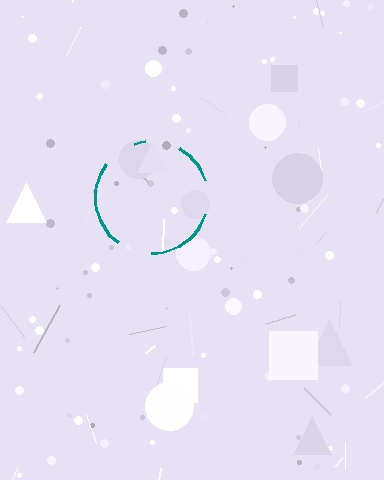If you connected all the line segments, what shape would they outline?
They would outline a circle.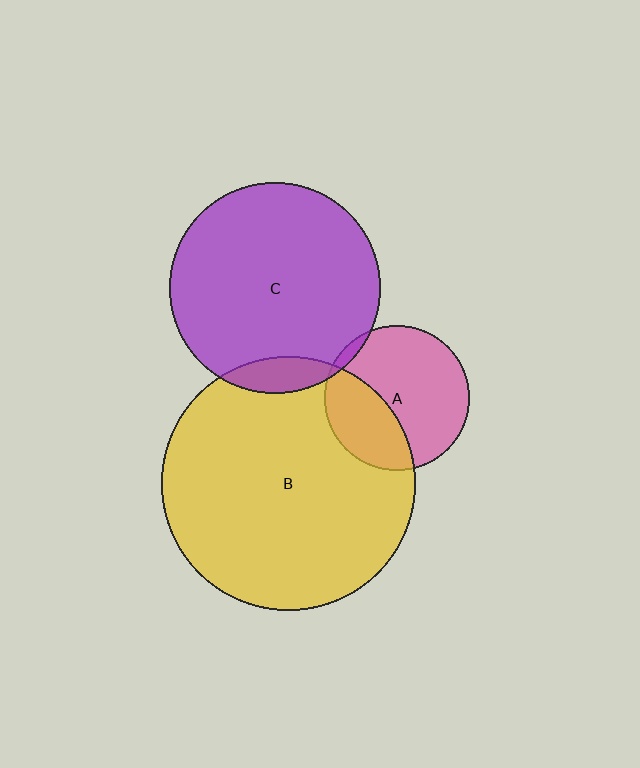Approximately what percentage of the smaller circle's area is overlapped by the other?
Approximately 5%.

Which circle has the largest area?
Circle B (yellow).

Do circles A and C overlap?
Yes.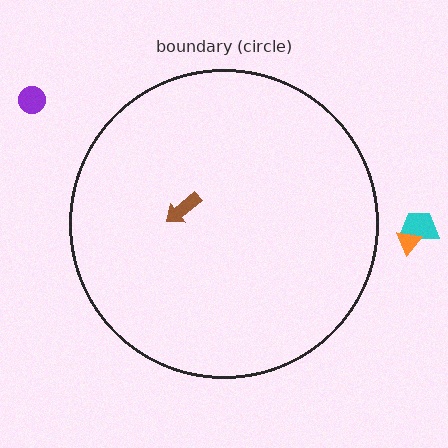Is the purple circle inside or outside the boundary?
Outside.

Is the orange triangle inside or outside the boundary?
Outside.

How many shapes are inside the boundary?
1 inside, 3 outside.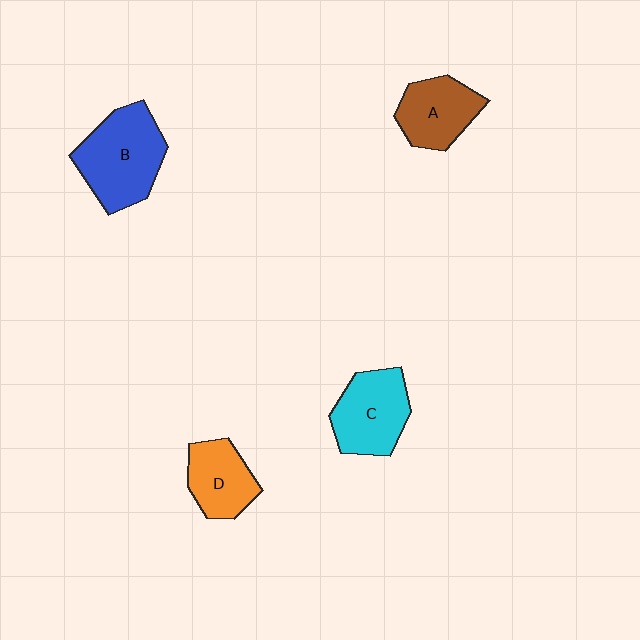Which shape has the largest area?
Shape B (blue).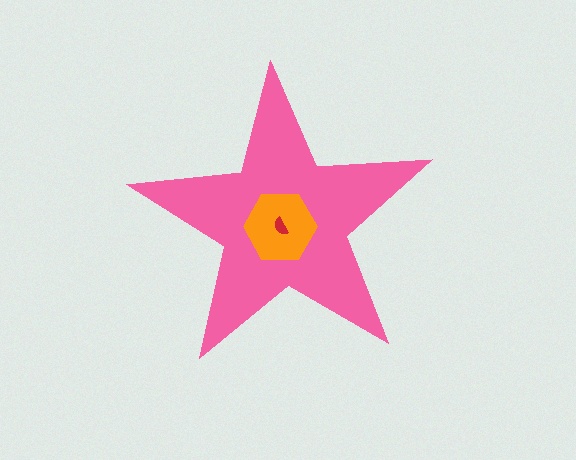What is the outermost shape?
The pink star.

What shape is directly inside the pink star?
The orange hexagon.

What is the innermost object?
The red semicircle.